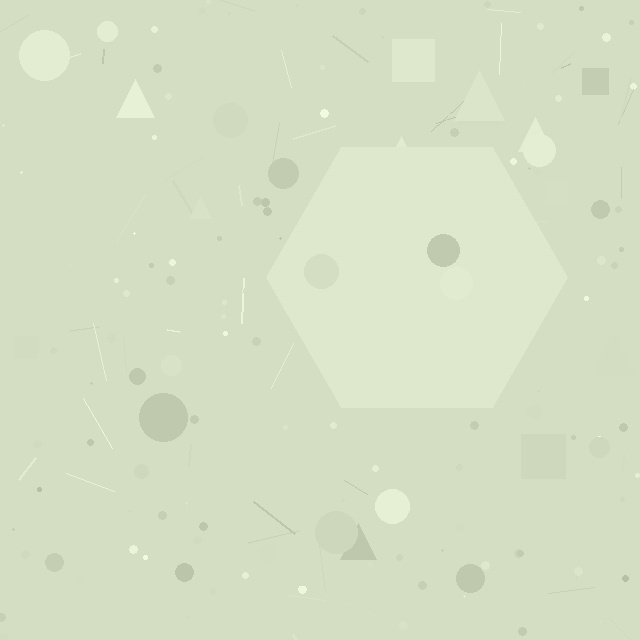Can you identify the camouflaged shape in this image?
The camouflaged shape is a hexagon.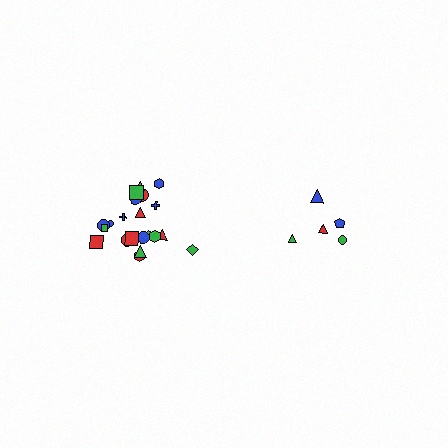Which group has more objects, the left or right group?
The left group.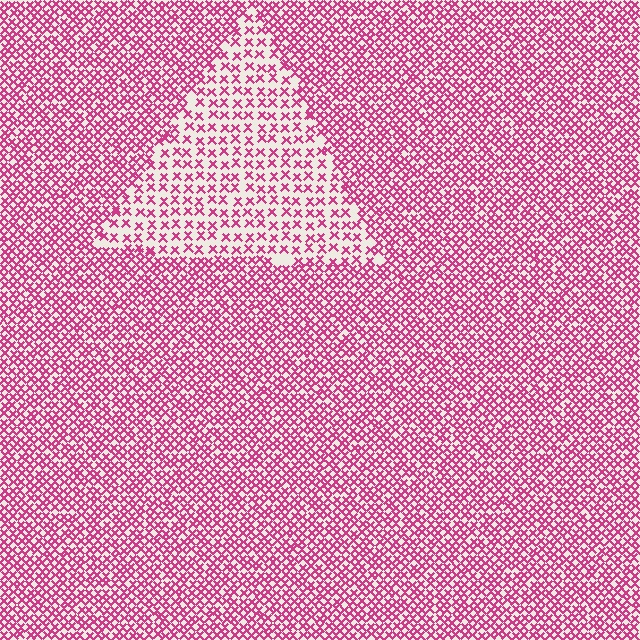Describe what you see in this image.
The image contains small magenta elements arranged at two different densities. A triangle-shaped region is visible where the elements are less densely packed than the surrounding area.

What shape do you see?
I see a triangle.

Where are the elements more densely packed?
The elements are more densely packed outside the triangle boundary.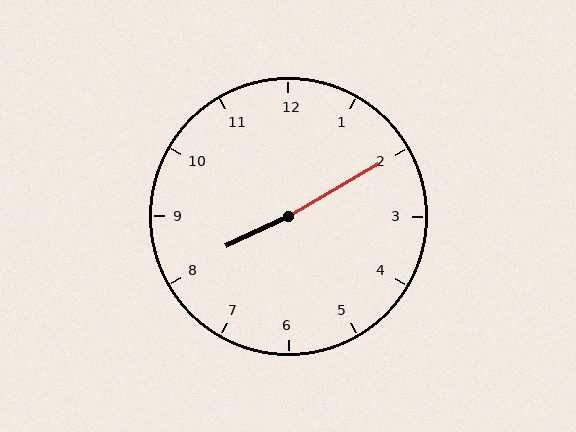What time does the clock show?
8:10.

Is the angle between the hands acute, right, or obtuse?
It is obtuse.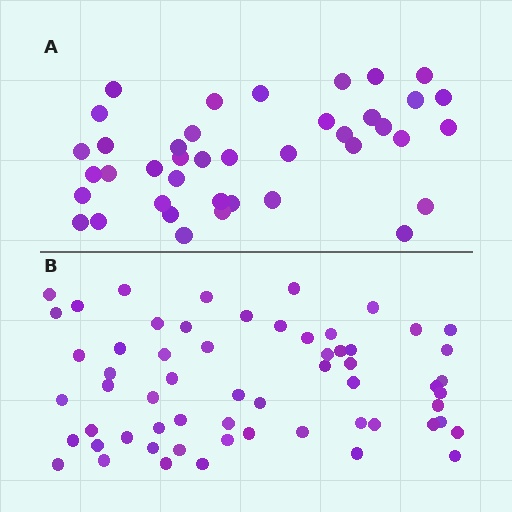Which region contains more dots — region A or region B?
Region B (the bottom region) has more dots.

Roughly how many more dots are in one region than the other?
Region B has approximately 20 more dots than region A.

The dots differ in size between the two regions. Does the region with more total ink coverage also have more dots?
No. Region A has more total ink coverage because its dots are larger, but region B actually contains more individual dots. Total area can be misleading — the number of items is what matters here.